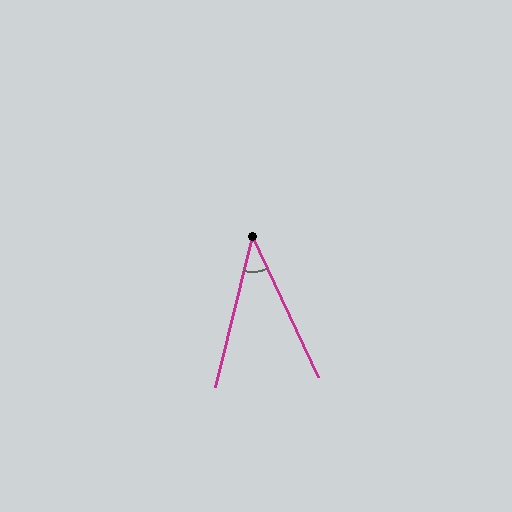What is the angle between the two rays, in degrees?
Approximately 39 degrees.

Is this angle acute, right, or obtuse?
It is acute.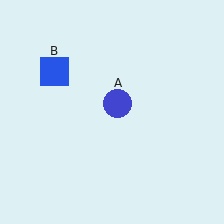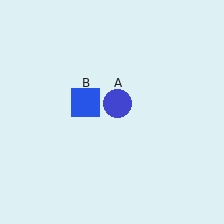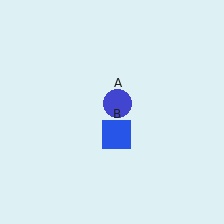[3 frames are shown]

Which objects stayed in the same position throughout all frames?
Blue circle (object A) remained stationary.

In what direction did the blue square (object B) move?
The blue square (object B) moved down and to the right.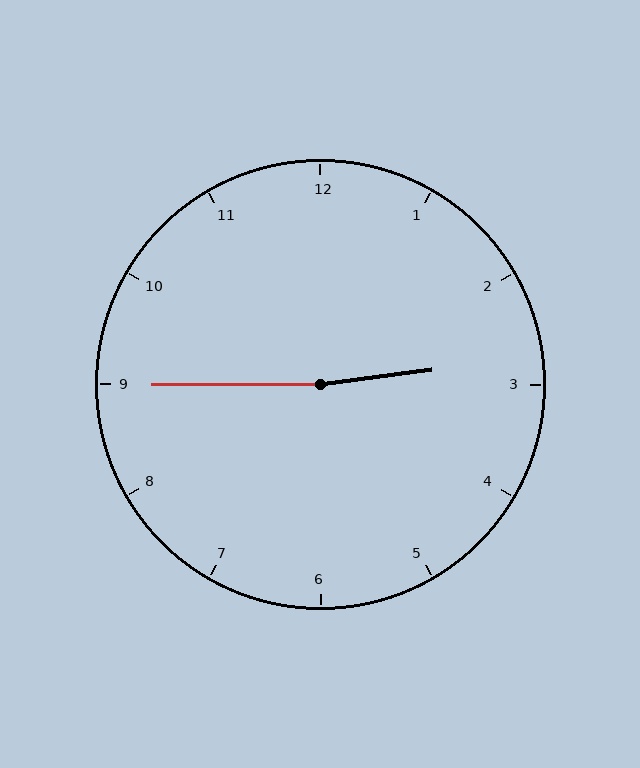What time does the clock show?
2:45.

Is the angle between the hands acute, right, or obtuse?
It is obtuse.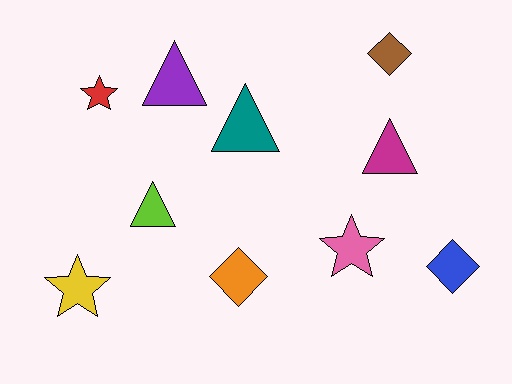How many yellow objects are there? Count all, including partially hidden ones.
There is 1 yellow object.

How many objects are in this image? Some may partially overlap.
There are 10 objects.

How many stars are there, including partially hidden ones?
There are 3 stars.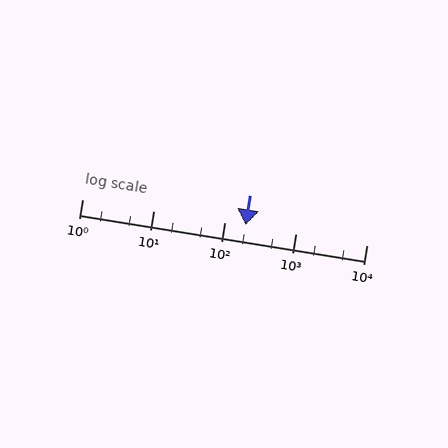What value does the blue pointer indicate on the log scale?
The pointer indicates approximately 200.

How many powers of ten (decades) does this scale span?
The scale spans 4 decades, from 1 to 10000.